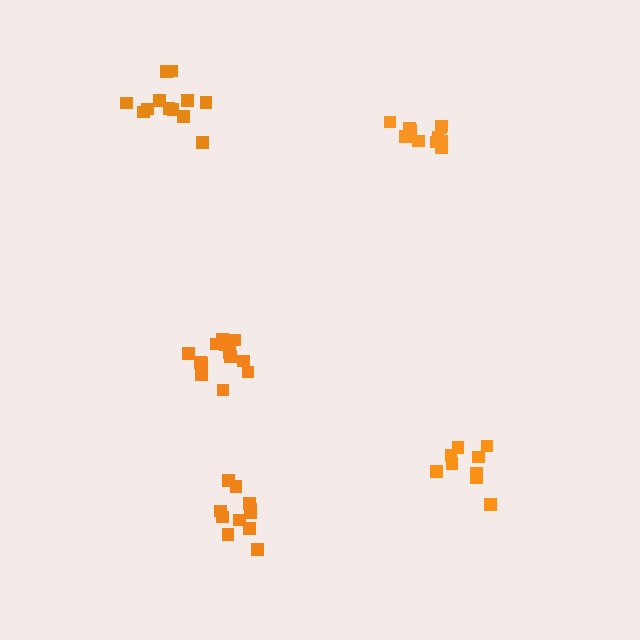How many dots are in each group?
Group 1: 9 dots, Group 2: 11 dots, Group 3: 12 dots, Group 4: 14 dots, Group 5: 12 dots (58 total).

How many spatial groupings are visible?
There are 5 spatial groupings.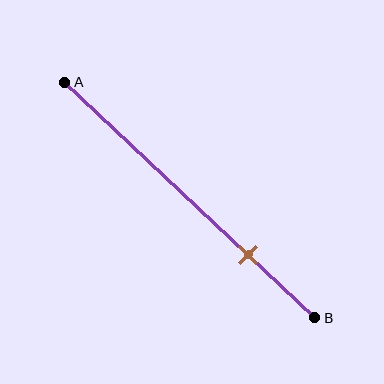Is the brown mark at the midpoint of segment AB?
No, the mark is at about 75% from A, not at the 50% midpoint.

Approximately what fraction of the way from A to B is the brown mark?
The brown mark is approximately 75% of the way from A to B.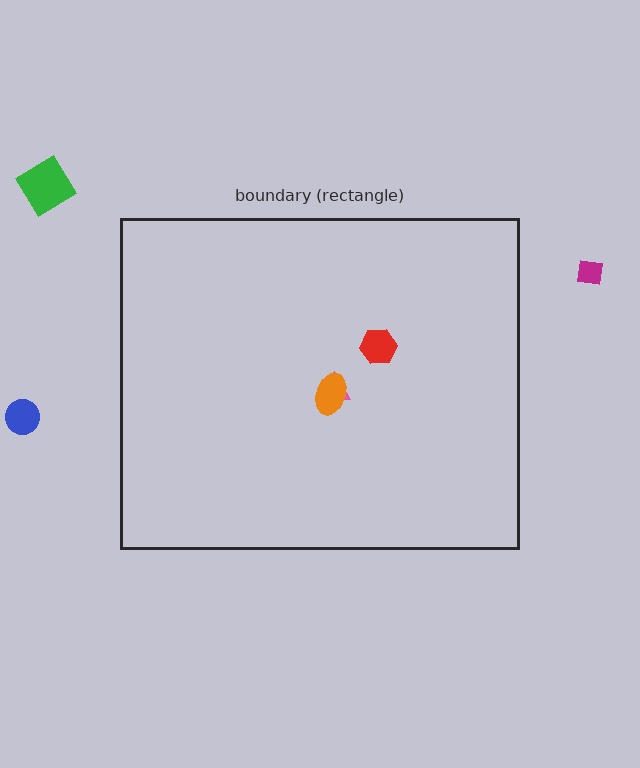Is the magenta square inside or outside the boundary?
Outside.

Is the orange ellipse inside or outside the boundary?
Inside.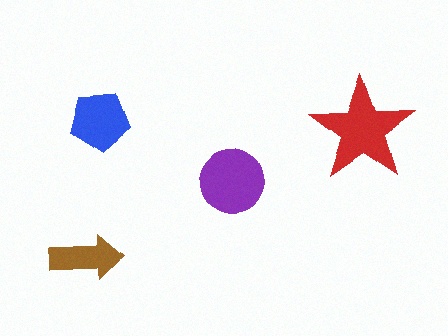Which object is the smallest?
The brown arrow.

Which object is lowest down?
The brown arrow is bottommost.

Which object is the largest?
The red star.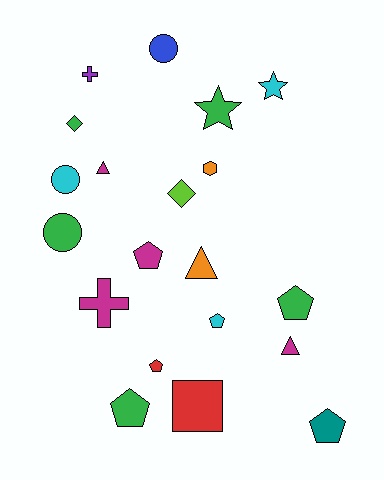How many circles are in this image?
There are 3 circles.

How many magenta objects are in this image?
There are 4 magenta objects.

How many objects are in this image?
There are 20 objects.